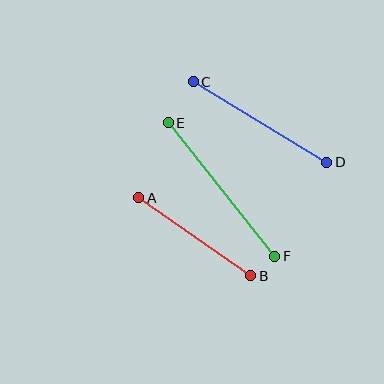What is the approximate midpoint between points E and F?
The midpoint is at approximately (222, 189) pixels.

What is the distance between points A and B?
The distance is approximately 137 pixels.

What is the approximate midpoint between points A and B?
The midpoint is at approximately (195, 237) pixels.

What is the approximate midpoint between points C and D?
The midpoint is at approximately (260, 122) pixels.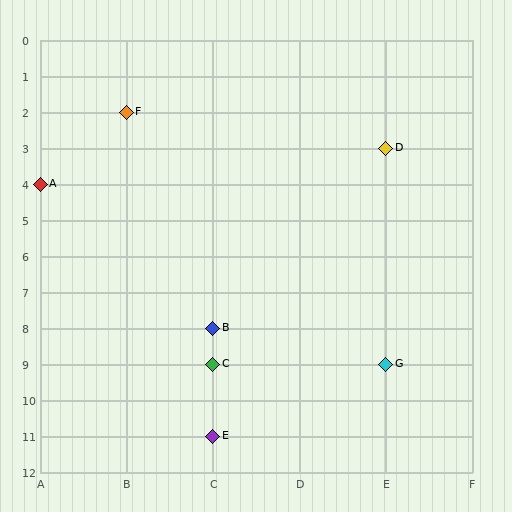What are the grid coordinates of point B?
Point B is at grid coordinates (C, 8).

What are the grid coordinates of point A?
Point A is at grid coordinates (A, 4).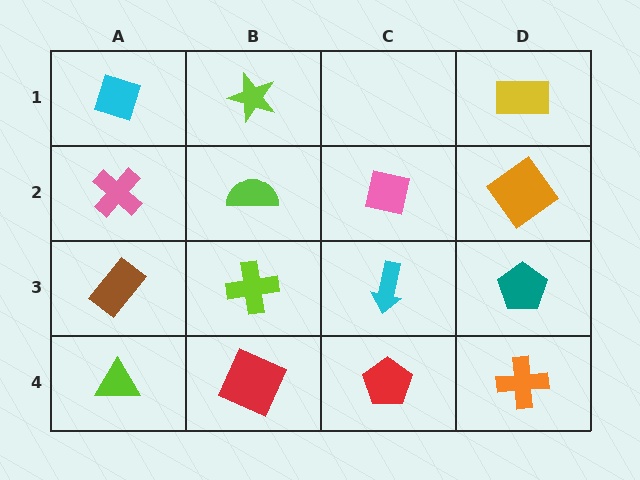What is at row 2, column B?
A lime semicircle.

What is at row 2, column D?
An orange diamond.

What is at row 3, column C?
A cyan arrow.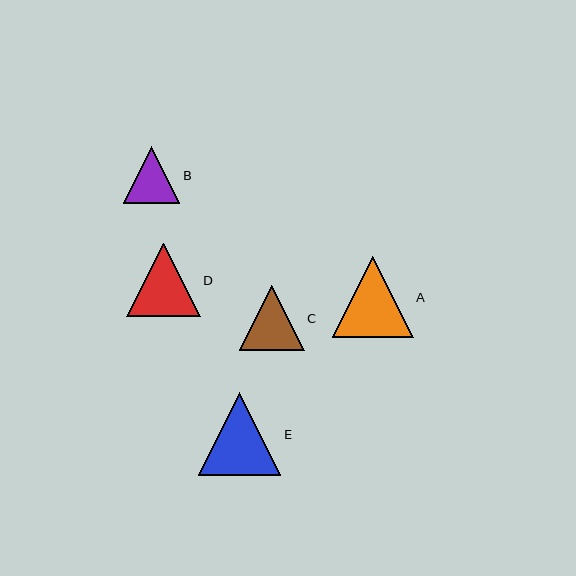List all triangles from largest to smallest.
From largest to smallest: E, A, D, C, B.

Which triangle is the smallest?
Triangle B is the smallest with a size of approximately 56 pixels.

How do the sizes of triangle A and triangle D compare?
Triangle A and triangle D are approximately the same size.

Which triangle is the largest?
Triangle E is the largest with a size of approximately 83 pixels.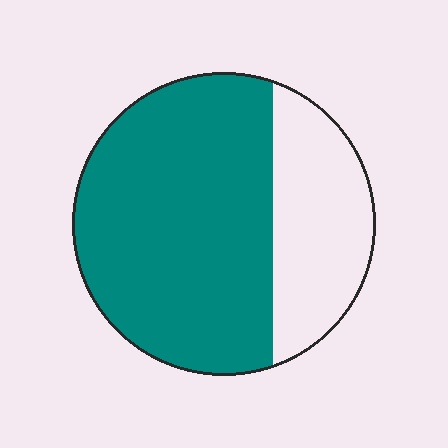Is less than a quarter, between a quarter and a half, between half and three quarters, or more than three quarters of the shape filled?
Between half and three quarters.